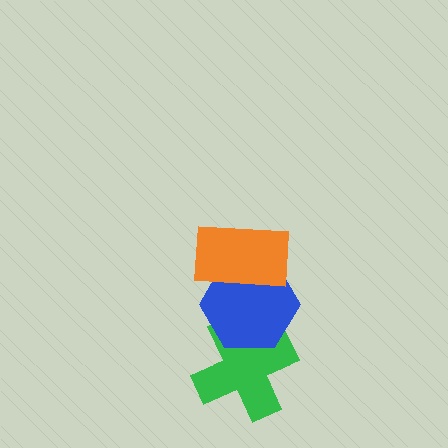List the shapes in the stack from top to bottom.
From top to bottom: the orange rectangle, the blue hexagon, the green cross.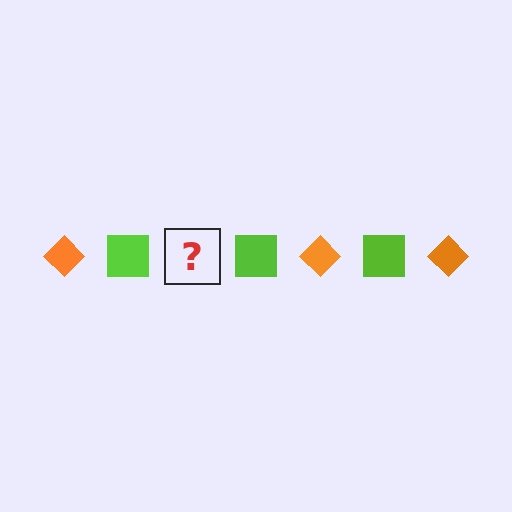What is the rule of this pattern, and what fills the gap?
The rule is that the pattern alternates between orange diamond and lime square. The gap should be filled with an orange diamond.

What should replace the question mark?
The question mark should be replaced with an orange diamond.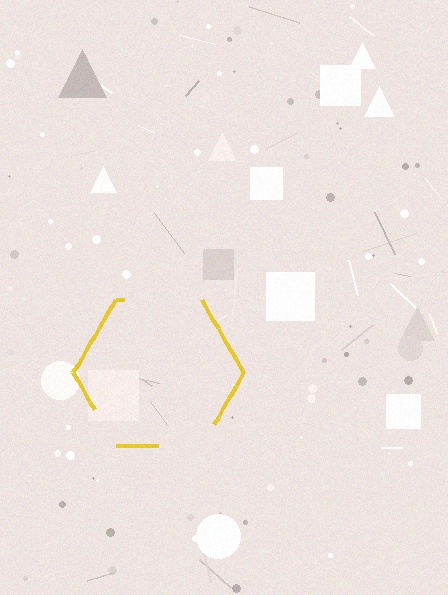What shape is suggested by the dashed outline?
The dashed outline suggests a hexagon.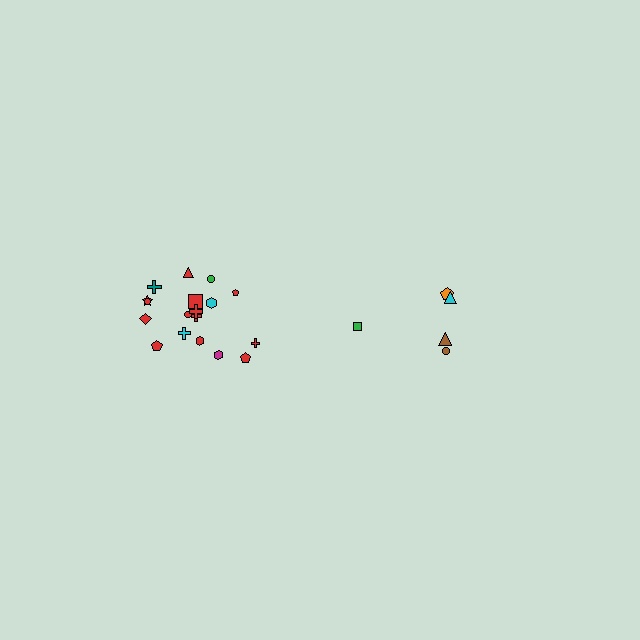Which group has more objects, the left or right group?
The left group.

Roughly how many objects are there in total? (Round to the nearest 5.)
Roughly 25 objects in total.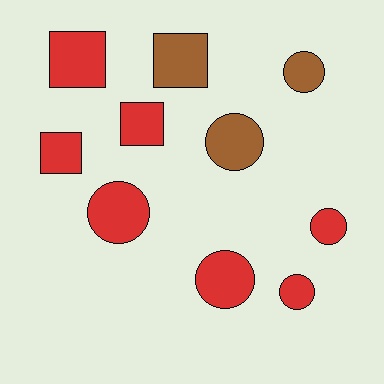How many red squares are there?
There are 3 red squares.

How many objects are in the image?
There are 10 objects.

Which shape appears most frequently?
Circle, with 6 objects.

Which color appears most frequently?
Red, with 7 objects.